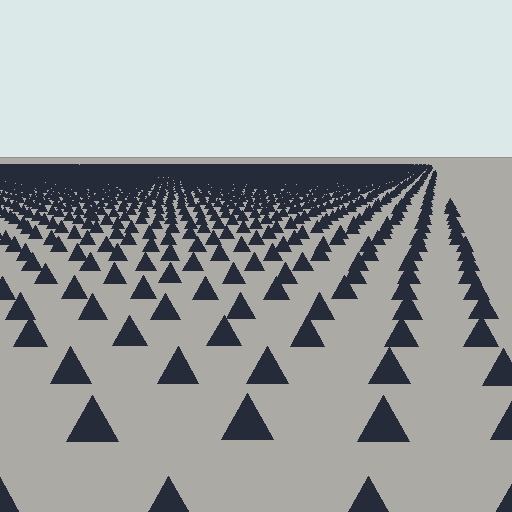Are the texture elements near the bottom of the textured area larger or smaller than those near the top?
Larger. Near the bottom, elements are closer to the viewer and appear at a bigger on-screen size.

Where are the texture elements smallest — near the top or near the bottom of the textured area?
Near the top.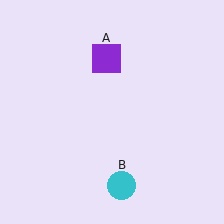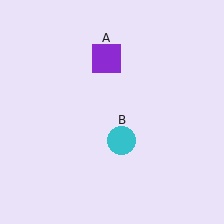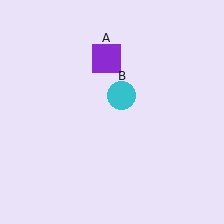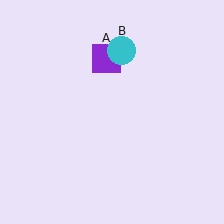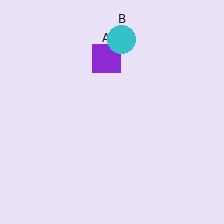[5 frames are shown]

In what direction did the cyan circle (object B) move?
The cyan circle (object B) moved up.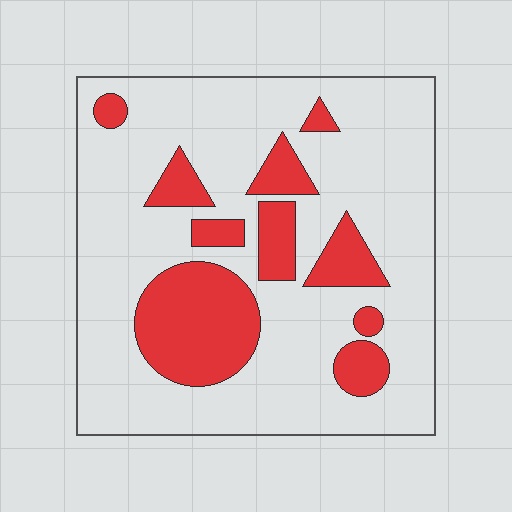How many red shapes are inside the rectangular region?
10.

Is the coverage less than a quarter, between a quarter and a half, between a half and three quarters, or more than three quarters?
Less than a quarter.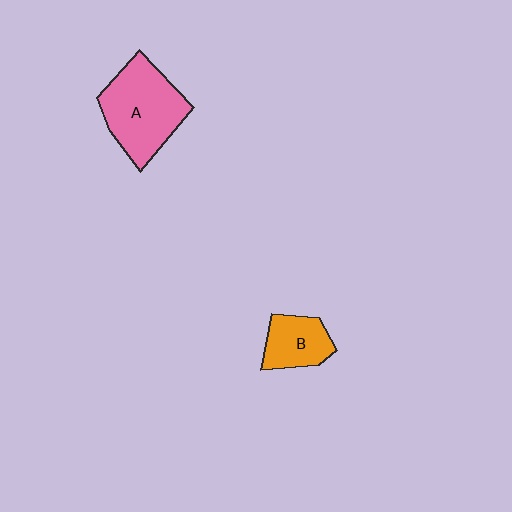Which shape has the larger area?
Shape A (pink).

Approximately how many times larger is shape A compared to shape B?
Approximately 1.9 times.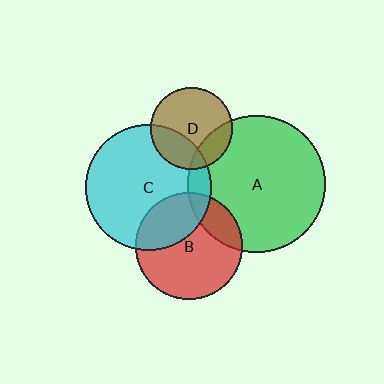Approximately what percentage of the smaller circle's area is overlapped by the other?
Approximately 20%.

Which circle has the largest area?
Circle A (green).